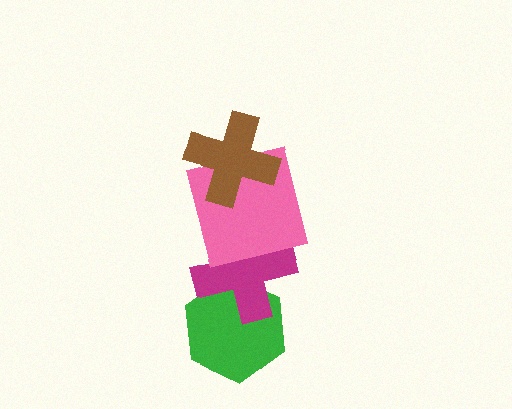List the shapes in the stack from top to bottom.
From top to bottom: the brown cross, the pink square, the magenta cross, the green hexagon.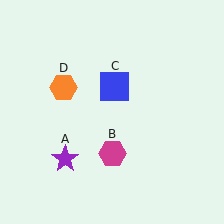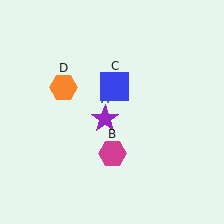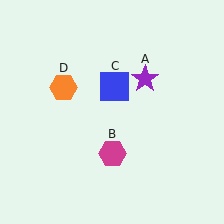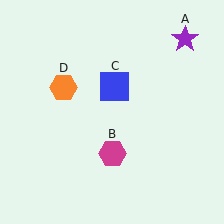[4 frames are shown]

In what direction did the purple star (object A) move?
The purple star (object A) moved up and to the right.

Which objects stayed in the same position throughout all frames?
Magenta hexagon (object B) and blue square (object C) and orange hexagon (object D) remained stationary.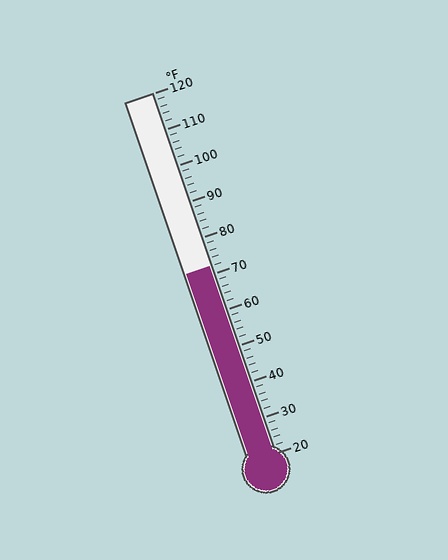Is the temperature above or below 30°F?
The temperature is above 30°F.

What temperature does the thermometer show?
The thermometer shows approximately 72°F.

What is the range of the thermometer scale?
The thermometer scale ranges from 20°F to 120°F.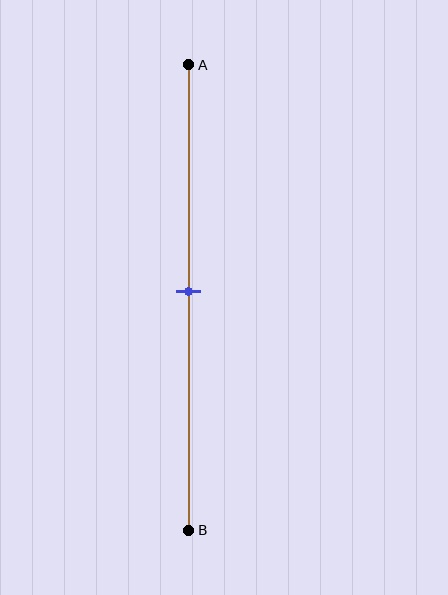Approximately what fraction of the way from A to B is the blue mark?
The blue mark is approximately 50% of the way from A to B.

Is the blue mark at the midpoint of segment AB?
Yes, the mark is approximately at the midpoint.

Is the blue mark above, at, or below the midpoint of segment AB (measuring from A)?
The blue mark is approximately at the midpoint of segment AB.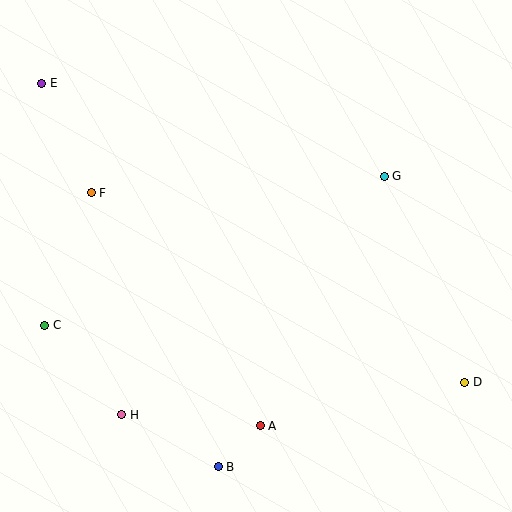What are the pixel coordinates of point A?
Point A is at (260, 426).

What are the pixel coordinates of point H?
Point H is at (122, 415).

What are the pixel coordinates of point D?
Point D is at (465, 382).